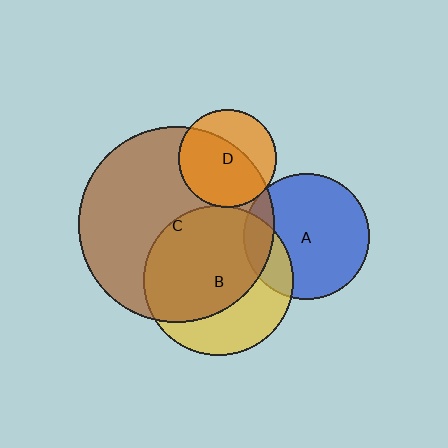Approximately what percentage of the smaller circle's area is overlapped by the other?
Approximately 5%.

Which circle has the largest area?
Circle C (brown).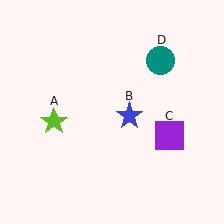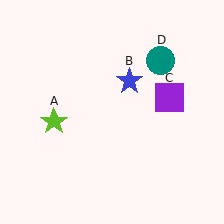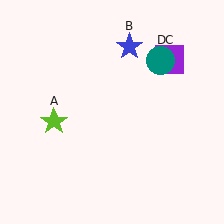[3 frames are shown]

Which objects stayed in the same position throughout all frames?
Lime star (object A) and teal circle (object D) remained stationary.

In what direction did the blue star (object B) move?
The blue star (object B) moved up.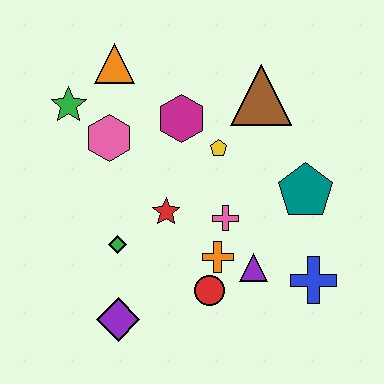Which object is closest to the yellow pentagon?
The magenta hexagon is closest to the yellow pentagon.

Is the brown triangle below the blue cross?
No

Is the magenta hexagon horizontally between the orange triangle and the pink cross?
Yes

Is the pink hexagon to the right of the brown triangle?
No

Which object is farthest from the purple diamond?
The brown triangle is farthest from the purple diamond.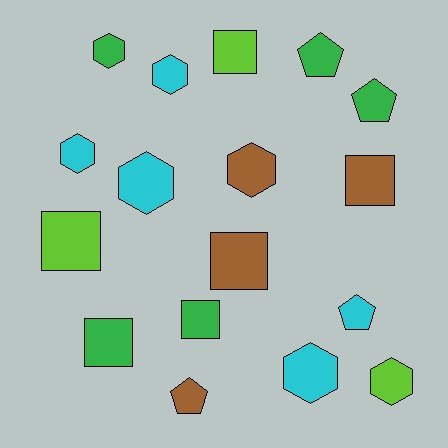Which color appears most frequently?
Green, with 5 objects.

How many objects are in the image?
There are 17 objects.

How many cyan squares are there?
There are no cyan squares.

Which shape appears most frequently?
Hexagon, with 7 objects.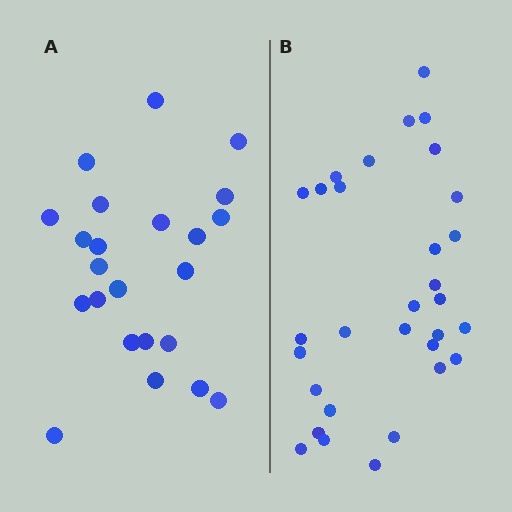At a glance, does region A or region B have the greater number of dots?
Region B (the right region) has more dots.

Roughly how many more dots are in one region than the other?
Region B has roughly 8 or so more dots than region A.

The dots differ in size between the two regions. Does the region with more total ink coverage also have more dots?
No. Region A has more total ink coverage because its dots are larger, but region B actually contains more individual dots. Total area can be misleading — the number of items is what matters here.